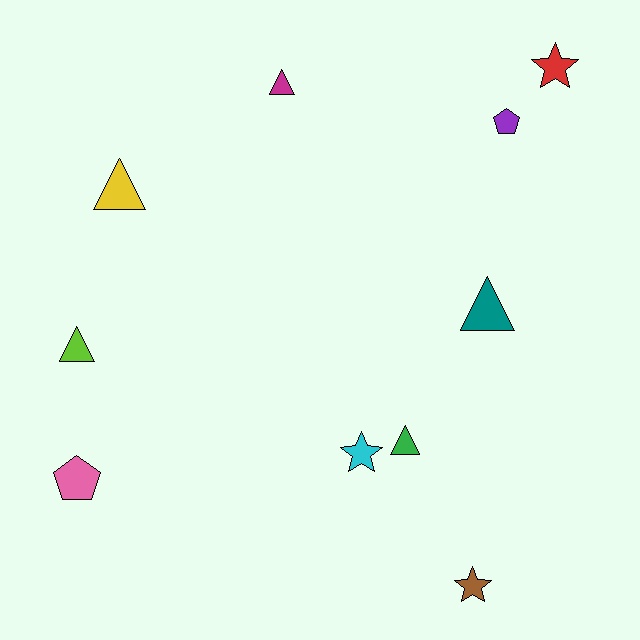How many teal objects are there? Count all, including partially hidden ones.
There is 1 teal object.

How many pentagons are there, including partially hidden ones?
There are 2 pentagons.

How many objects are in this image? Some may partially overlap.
There are 10 objects.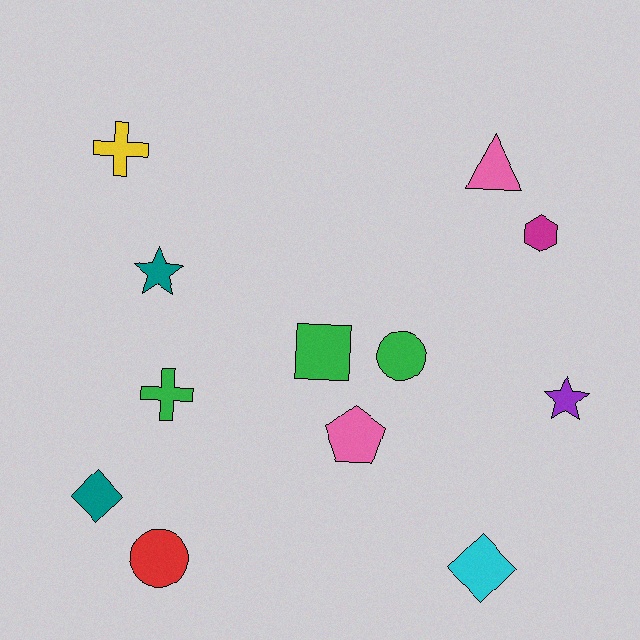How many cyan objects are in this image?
There is 1 cyan object.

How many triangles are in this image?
There is 1 triangle.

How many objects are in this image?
There are 12 objects.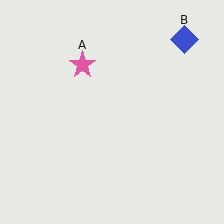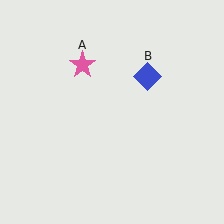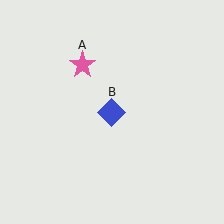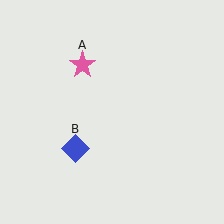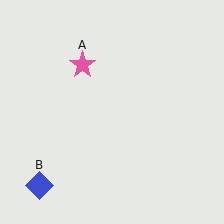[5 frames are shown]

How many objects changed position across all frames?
1 object changed position: blue diamond (object B).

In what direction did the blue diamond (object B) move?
The blue diamond (object B) moved down and to the left.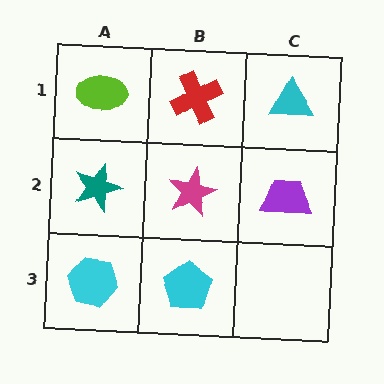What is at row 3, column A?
A cyan hexagon.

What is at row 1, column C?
A cyan triangle.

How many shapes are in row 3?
2 shapes.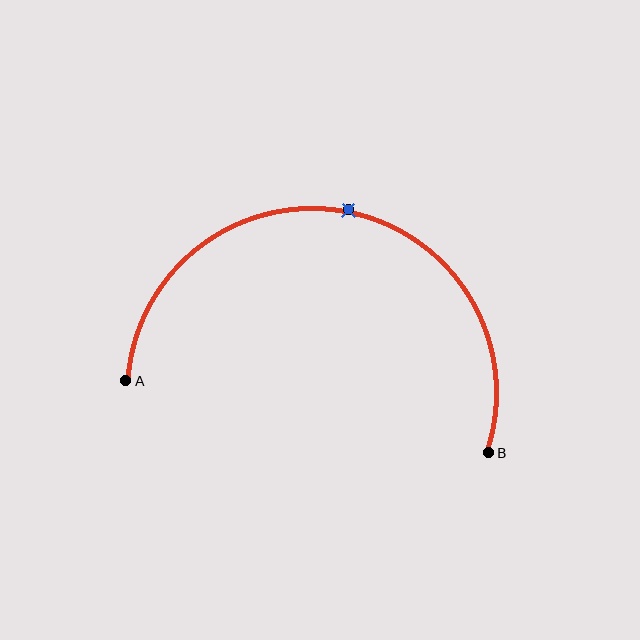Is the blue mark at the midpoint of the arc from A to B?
Yes. The blue mark lies on the arc at equal arc-length from both A and B — it is the arc midpoint.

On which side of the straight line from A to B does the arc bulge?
The arc bulges above the straight line connecting A and B.